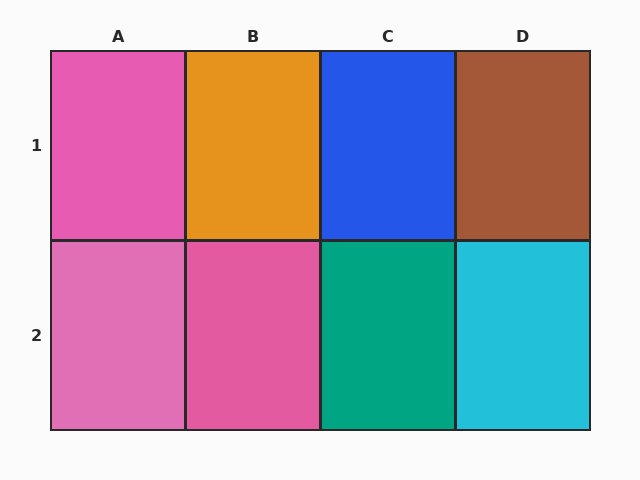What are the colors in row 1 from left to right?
Pink, orange, blue, brown.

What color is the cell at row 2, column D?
Cyan.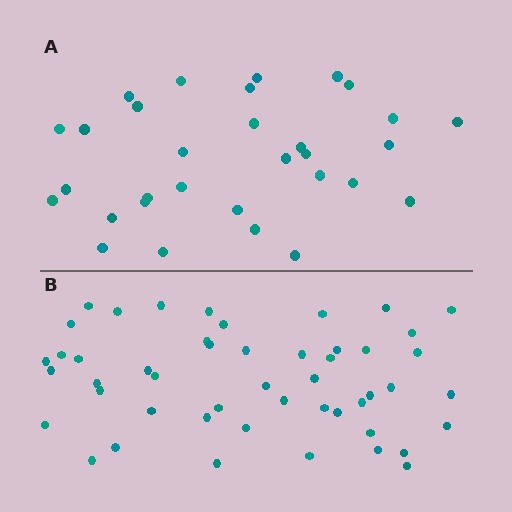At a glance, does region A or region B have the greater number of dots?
Region B (the bottom region) has more dots.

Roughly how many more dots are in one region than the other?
Region B has approximately 20 more dots than region A.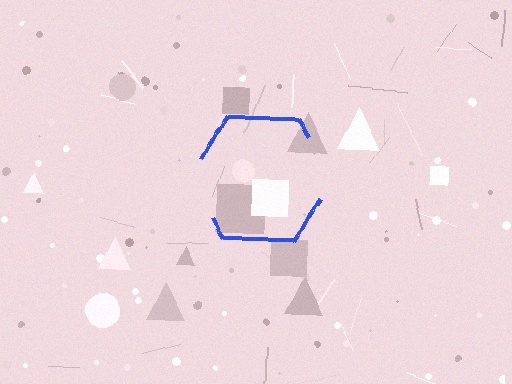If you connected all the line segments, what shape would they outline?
They would outline a hexagon.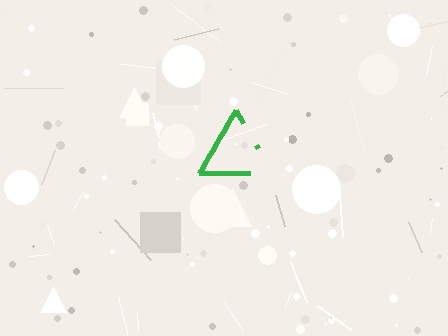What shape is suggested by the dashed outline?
The dashed outline suggests a triangle.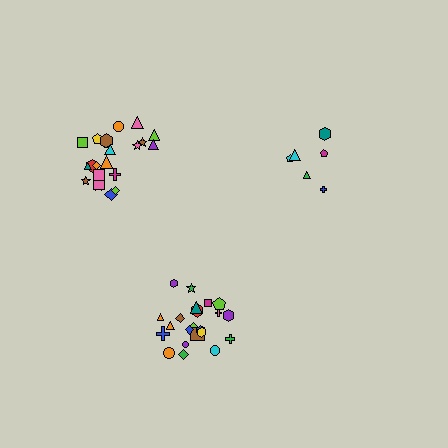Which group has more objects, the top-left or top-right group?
The top-left group.